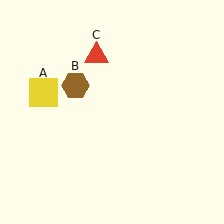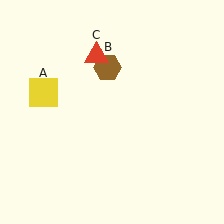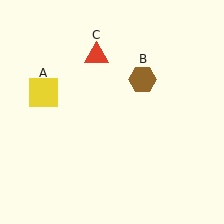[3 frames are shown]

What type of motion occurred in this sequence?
The brown hexagon (object B) rotated clockwise around the center of the scene.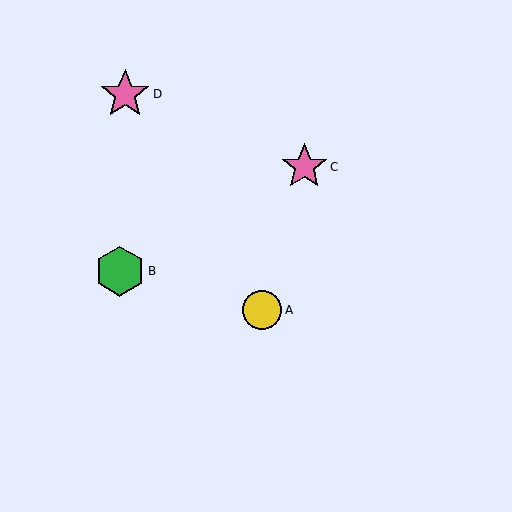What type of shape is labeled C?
Shape C is a pink star.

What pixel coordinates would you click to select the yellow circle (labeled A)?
Click at (262, 310) to select the yellow circle A.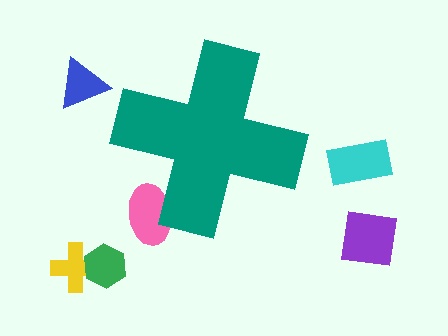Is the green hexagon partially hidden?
No, the green hexagon is fully visible.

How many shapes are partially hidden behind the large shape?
1 shape is partially hidden.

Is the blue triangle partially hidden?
No, the blue triangle is fully visible.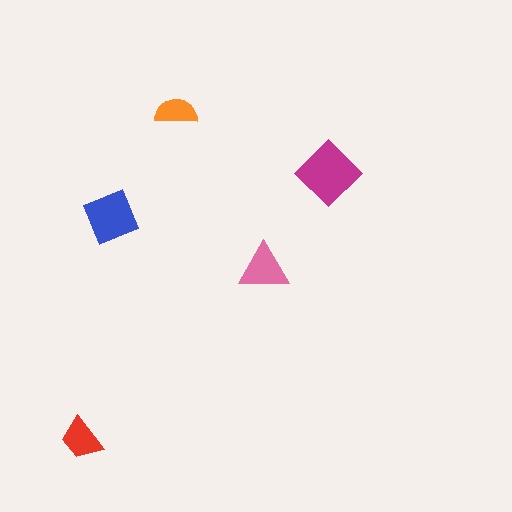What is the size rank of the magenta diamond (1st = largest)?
1st.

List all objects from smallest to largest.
The orange semicircle, the red trapezoid, the pink triangle, the blue square, the magenta diamond.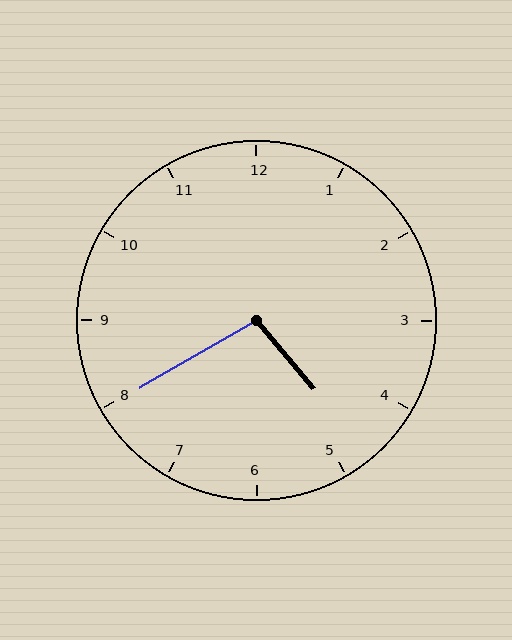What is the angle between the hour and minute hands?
Approximately 100 degrees.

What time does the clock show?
4:40.